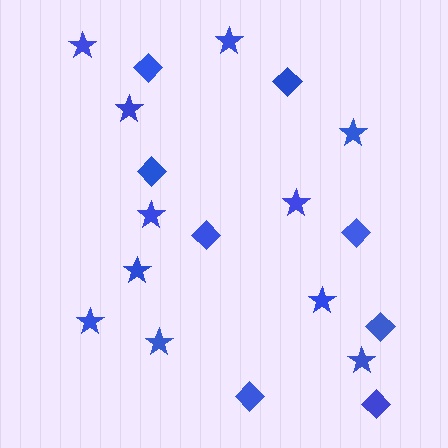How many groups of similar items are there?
There are 2 groups: one group of diamonds (8) and one group of stars (11).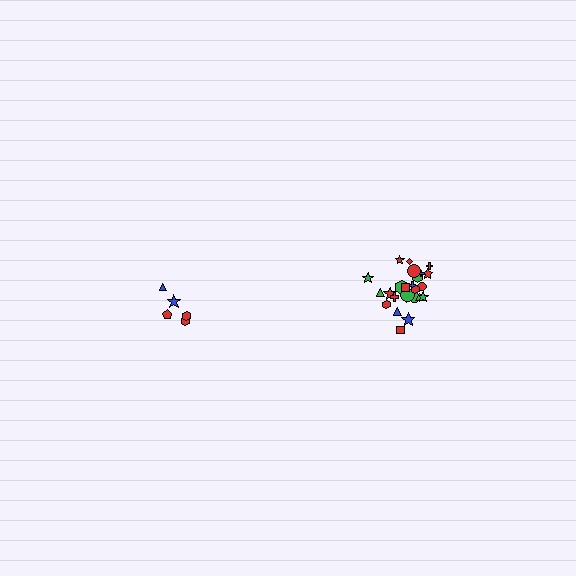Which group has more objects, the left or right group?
The right group.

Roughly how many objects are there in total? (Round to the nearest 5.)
Roughly 30 objects in total.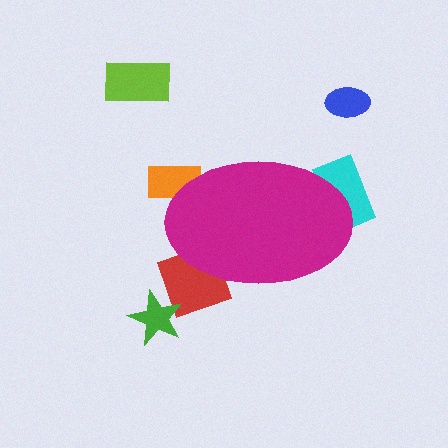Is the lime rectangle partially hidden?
No, the lime rectangle is fully visible.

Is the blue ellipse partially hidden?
No, the blue ellipse is fully visible.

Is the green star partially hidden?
No, the green star is fully visible.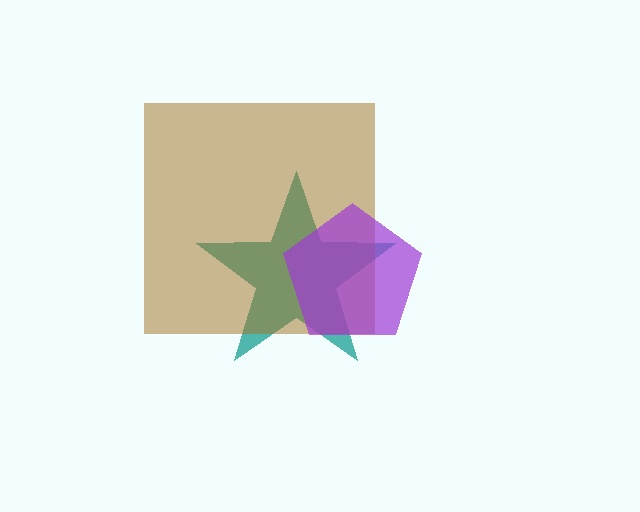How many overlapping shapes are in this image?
There are 3 overlapping shapes in the image.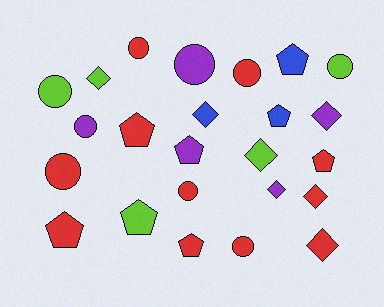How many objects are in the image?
There are 24 objects.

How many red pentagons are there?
There are 4 red pentagons.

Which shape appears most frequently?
Circle, with 9 objects.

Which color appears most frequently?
Red, with 11 objects.